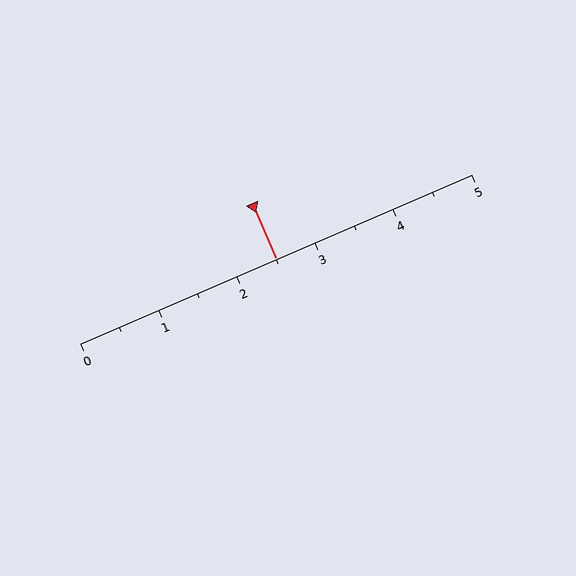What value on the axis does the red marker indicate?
The marker indicates approximately 2.5.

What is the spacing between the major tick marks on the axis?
The major ticks are spaced 1 apart.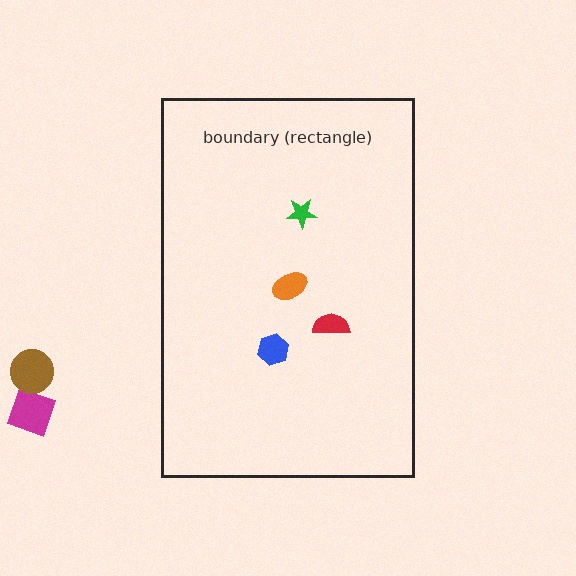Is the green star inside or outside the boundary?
Inside.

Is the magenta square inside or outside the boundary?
Outside.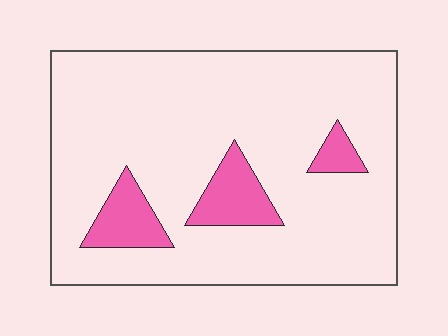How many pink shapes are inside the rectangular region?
3.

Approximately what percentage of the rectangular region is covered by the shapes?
Approximately 10%.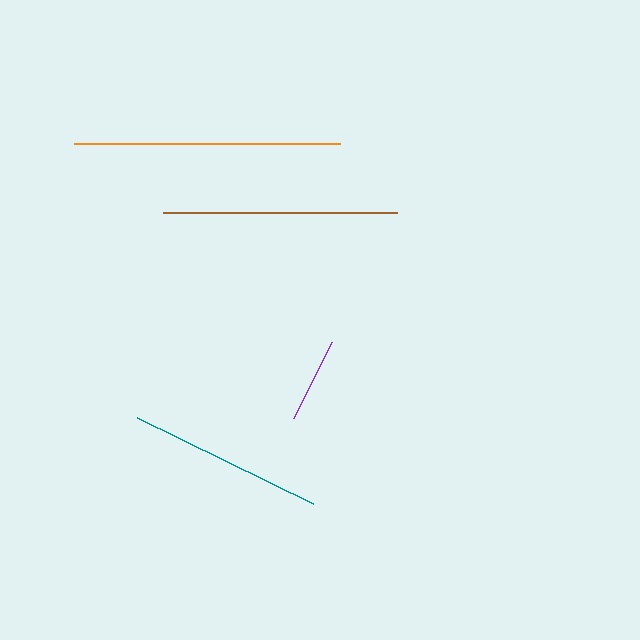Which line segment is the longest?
The orange line is the longest at approximately 266 pixels.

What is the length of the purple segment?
The purple segment is approximately 85 pixels long.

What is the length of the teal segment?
The teal segment is approximately 196 pixels long.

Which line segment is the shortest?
The purple line is the shortest at approximately 85 pixels.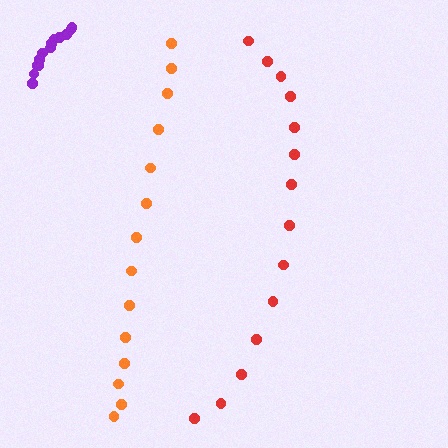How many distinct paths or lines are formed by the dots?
There are 3 distinct paths.